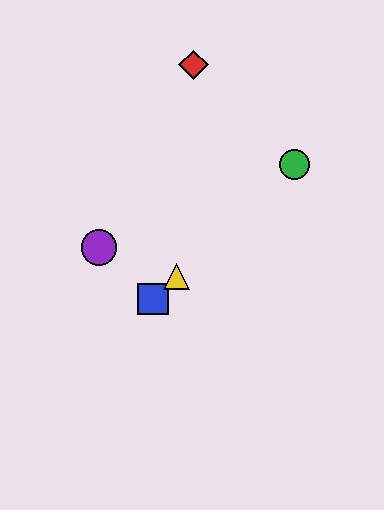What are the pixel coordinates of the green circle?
The green circle is at (294, 165).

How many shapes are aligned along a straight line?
3 shapes (the blue square, the green circle, the yellow triangle) are aligned along a straight line.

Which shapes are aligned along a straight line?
The blue square, the green circle, the yellow triangle are aligned along a straight line.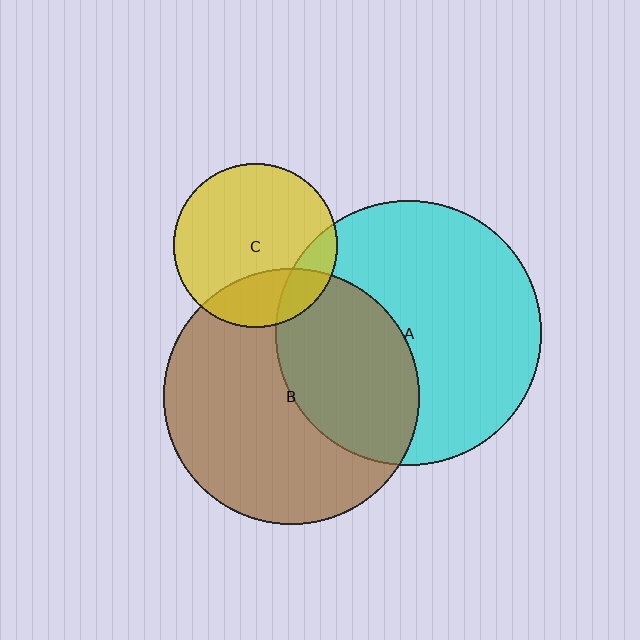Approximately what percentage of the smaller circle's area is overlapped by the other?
Approximately 25%.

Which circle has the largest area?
Circle A (cyan).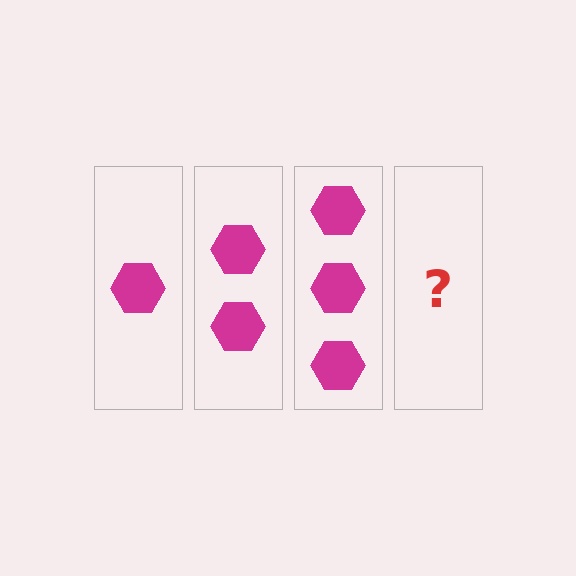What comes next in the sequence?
The next element should be 4 hexagons.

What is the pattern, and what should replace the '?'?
The pattern is that each step adds one more hexagon. The '?' should be 4 hexagons.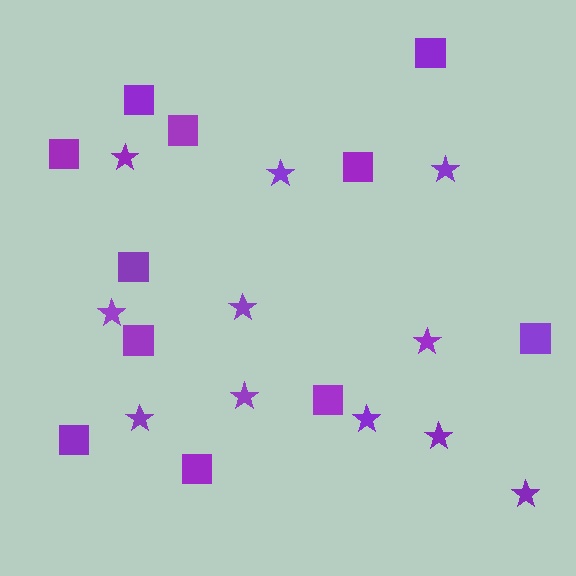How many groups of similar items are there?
There are 2 groups: one group of stars (11) and one group of squares (11).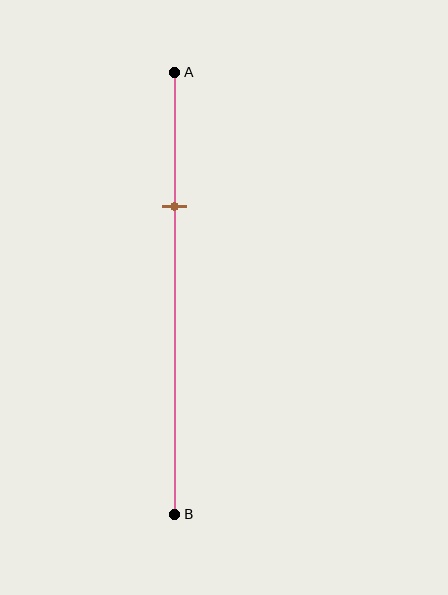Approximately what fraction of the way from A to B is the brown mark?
The brown mark is approximately 30% of the way from A to B.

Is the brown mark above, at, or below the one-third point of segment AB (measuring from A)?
The brown mark is approximately at the one-third point of segment AB.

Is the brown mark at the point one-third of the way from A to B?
Yes, the mark is approximately at the one-third point.